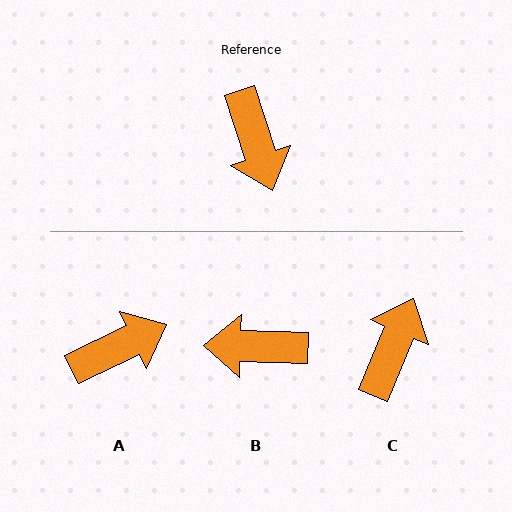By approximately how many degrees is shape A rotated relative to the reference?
Approximately 98 degrees counter-clockwise.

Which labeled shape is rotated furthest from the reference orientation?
C, about 139 degrees away.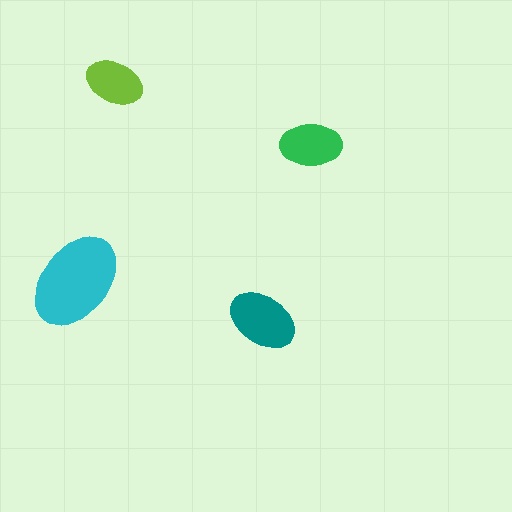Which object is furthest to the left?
The cyan ellipse is leftmost.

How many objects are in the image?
There are 4 objects in the image.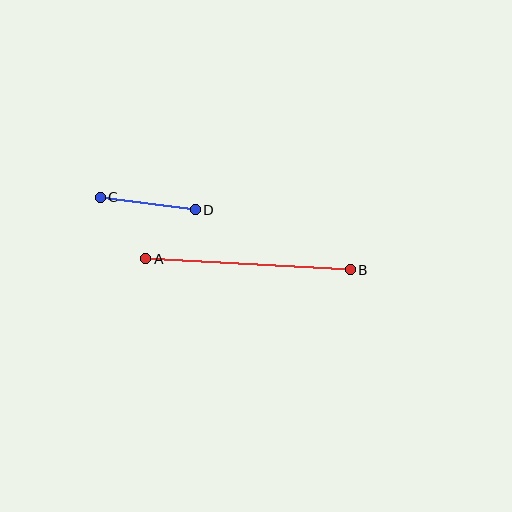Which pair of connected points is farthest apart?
Points A and B are farthest apart.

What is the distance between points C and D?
The distance is approximately 96 pixels.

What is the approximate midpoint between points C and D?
The midpoint is at approximately (148, 203) pixels.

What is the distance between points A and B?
The distance is approximately 205 pixels.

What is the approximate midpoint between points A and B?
The midpoint is at approximately (248, 264) pixels.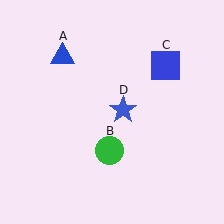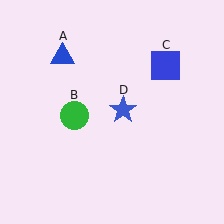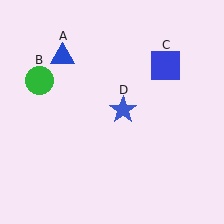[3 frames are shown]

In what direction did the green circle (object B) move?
The green circle (object B) moved up and to the left.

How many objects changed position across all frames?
1 object changed position: green circle (object B).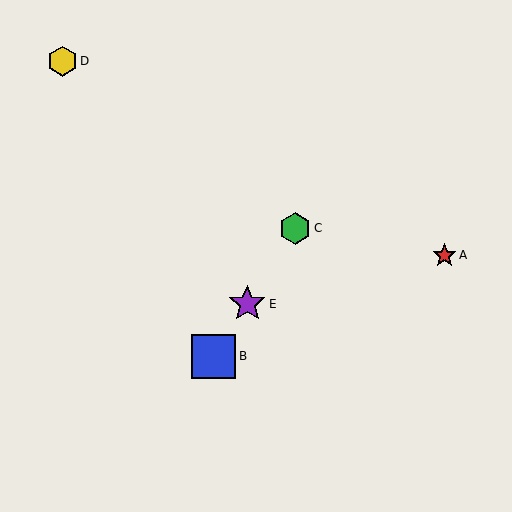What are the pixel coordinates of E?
Object E is at (247, 304).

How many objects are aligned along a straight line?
3 objects (B, C, E) are aligned along a straight line.